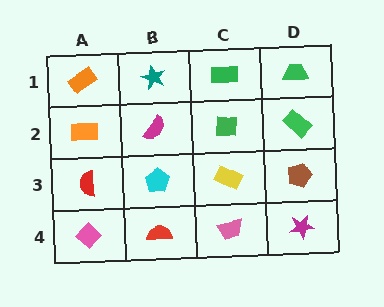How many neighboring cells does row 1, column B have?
3.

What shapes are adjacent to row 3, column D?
A green rectangle (row 2, column D), a magenta star (row 4, column D), a yellow rectangle (row 3, column C).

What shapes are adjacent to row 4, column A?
A red semicircle (row 3, column A), a red semicircle (row 4, column B).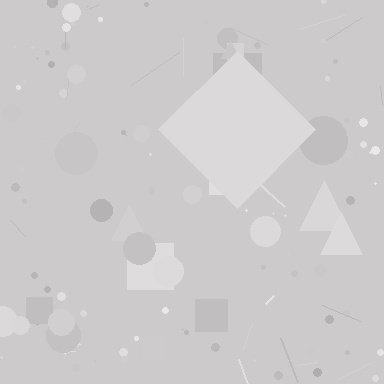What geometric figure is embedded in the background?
A diamond is embedded in the background.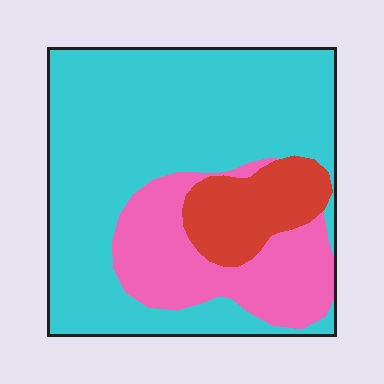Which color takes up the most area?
Cyan, at roughly 65%.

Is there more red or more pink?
Pink.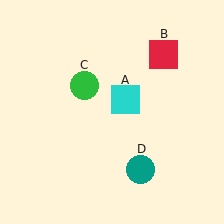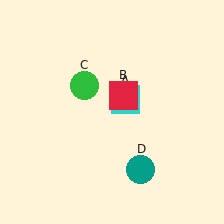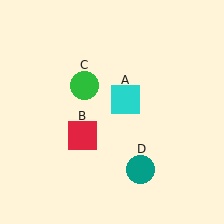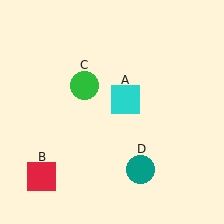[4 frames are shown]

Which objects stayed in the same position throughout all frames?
Cyan square (object A) and green circle (object C) and teal circle (object D) remained stationary.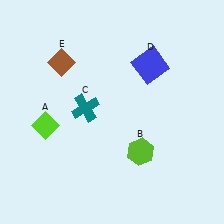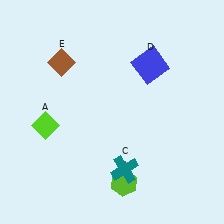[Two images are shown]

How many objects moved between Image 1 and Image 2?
2 objects moved between the two images.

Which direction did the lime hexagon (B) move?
The lime hexagon (B) moved down.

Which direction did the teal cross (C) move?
The teal cross (C) moved down.